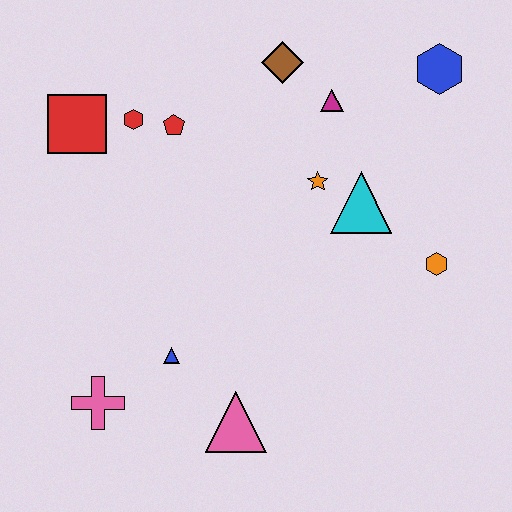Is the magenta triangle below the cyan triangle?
No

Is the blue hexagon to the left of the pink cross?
No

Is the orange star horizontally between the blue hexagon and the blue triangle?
Yes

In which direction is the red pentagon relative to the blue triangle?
The red pentagon is above the blue triangle.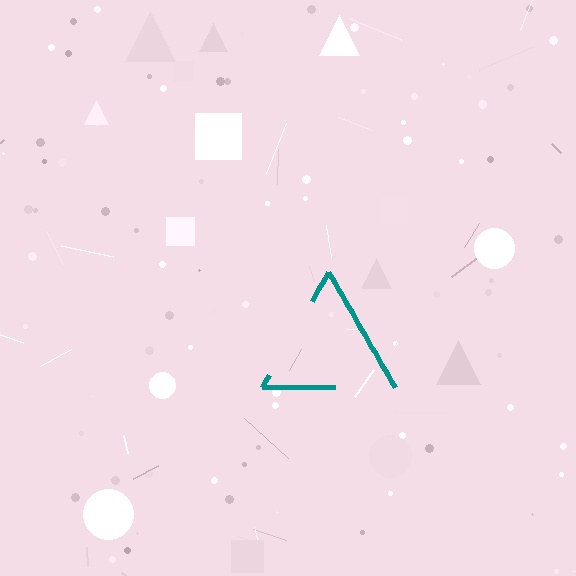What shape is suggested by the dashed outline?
The dashed outline suggests a triangle.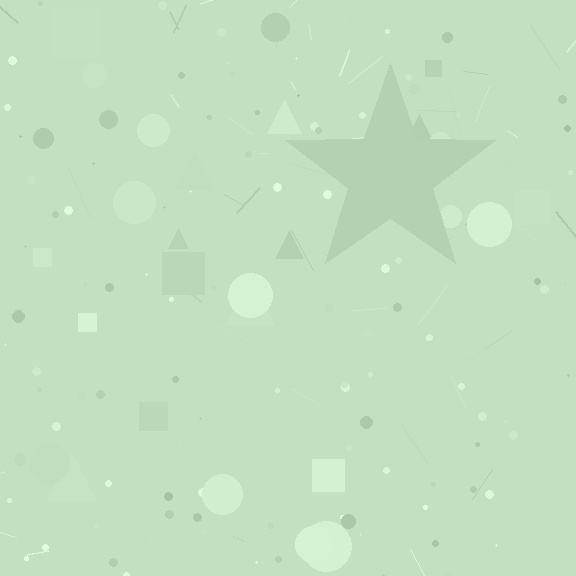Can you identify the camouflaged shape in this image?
The camouflaged shape is a star.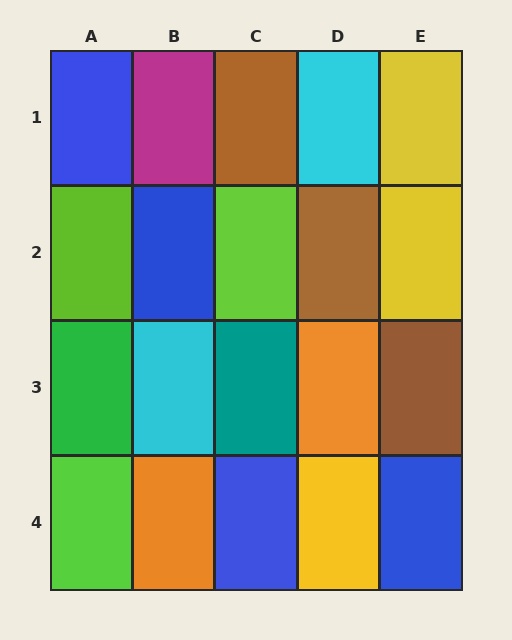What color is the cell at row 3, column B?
Cyan.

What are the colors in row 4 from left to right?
Lime, orange, blue, yellow, blue.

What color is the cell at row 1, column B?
Magenta.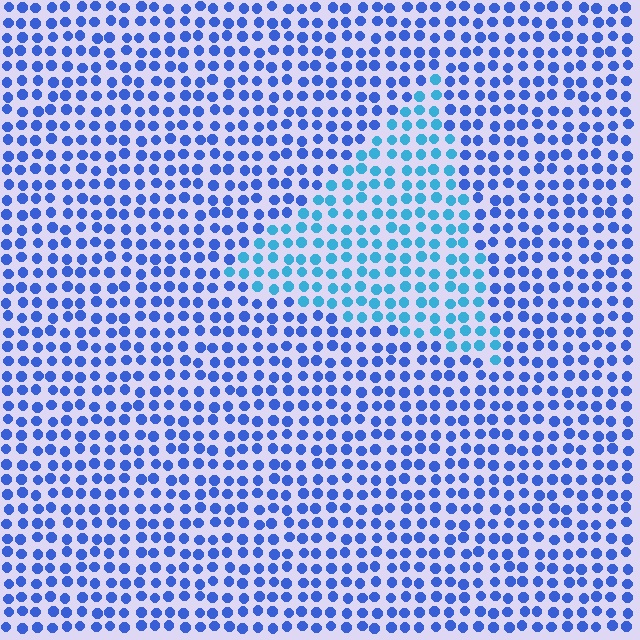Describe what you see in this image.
The image is filled with small blue elements in a uniform arrangement. A triangle-shaped region is visible where the elements are tinted to a slightly different hue, forming a subtle color boundary.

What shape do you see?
I see a triangle.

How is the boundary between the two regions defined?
The boundary is defined purely by a slight shift in hue (about 30 degrees). Spacing, size, and orientation are identical on both sides.